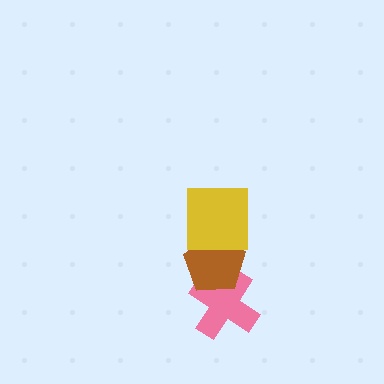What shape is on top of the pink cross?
The brown pentagon is on top of the pink cross.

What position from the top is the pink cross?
The pink cross is 3rd from the top.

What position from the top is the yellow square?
The yellow square is 1st from the top.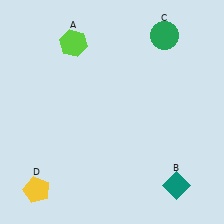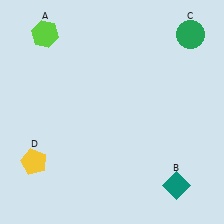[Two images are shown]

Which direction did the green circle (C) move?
The green circle (C) moved right.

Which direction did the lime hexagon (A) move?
The lime hexagon (A) moved left.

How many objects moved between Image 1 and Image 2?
3 objects moved between the two images.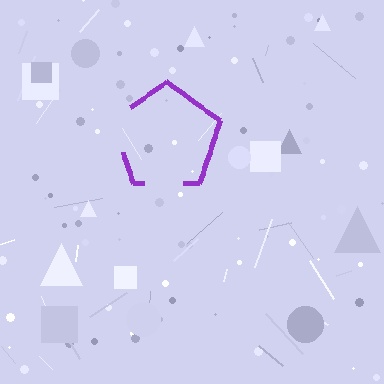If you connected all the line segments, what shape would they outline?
They would outline a pentagon.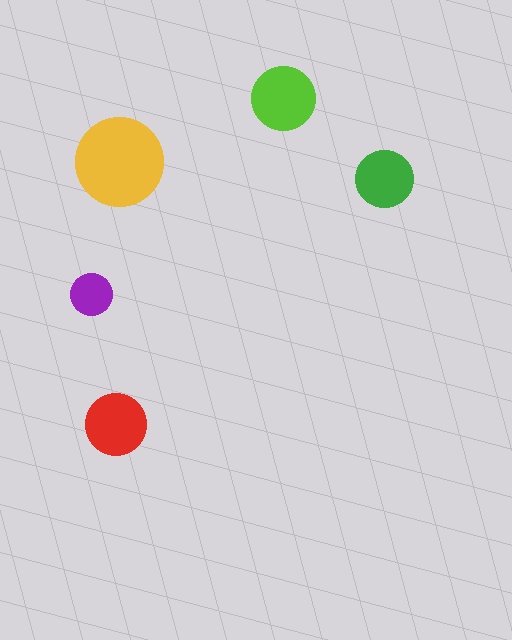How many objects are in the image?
There are 5 objects in the image.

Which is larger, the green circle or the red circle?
The red one.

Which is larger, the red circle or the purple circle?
The red one.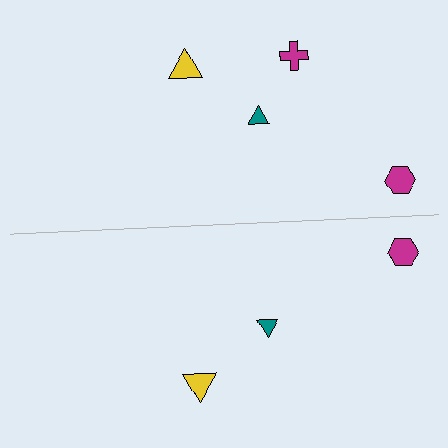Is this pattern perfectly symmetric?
No, the pattern is not perfectly symmetric. A magenta cross is missing from the bottom side.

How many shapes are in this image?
There are 7 shapes in this image.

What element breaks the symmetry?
A magenta cross is missing from the bottom side.